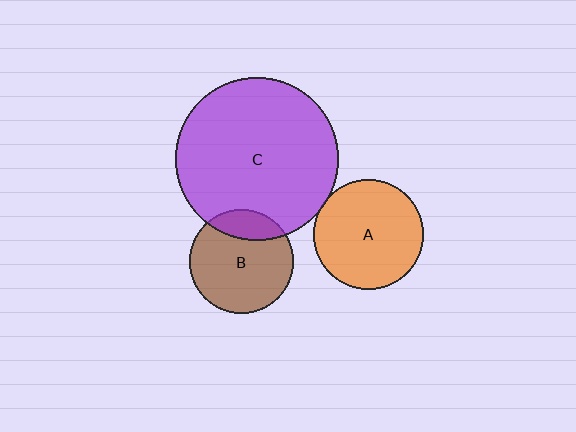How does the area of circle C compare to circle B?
Approximately 2.5 times.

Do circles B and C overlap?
Yes.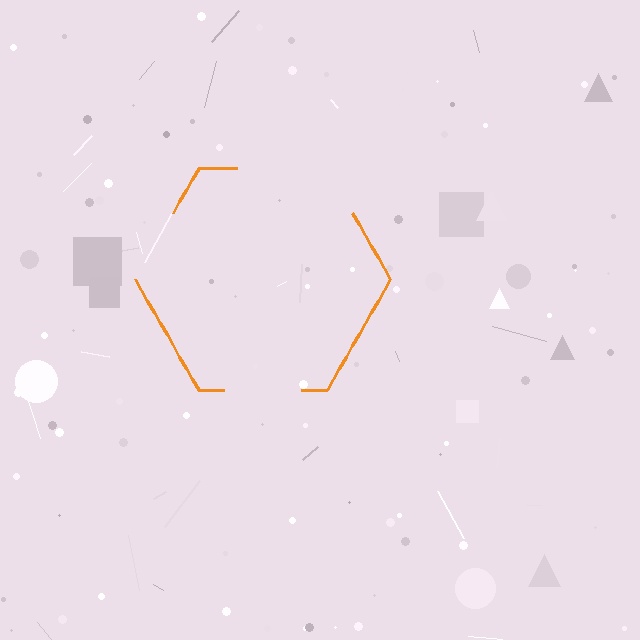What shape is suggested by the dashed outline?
The dashed outline suggests a hexagon.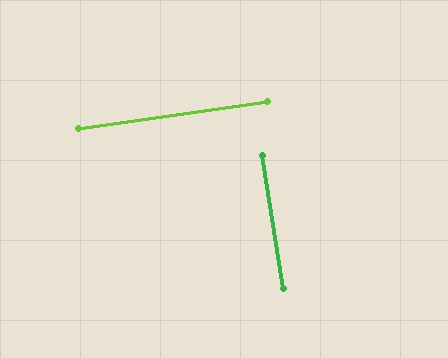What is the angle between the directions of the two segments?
Approximately 89 degrees.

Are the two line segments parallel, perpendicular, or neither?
Perpendicular — they meet at approximately 89°.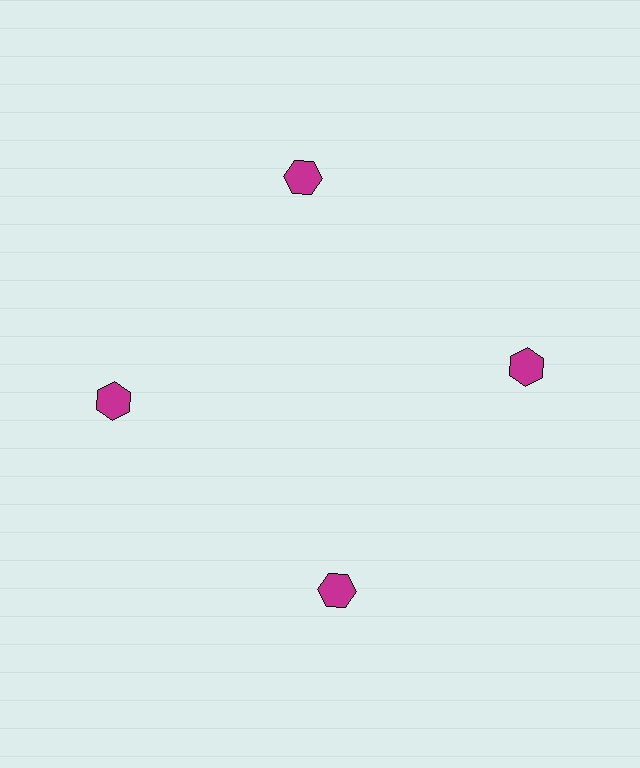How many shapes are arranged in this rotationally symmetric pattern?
There are 4 shapes, arranged in 4 groups of 1.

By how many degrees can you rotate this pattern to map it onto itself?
The pattern maps onto itself every 90 degrees of rotation.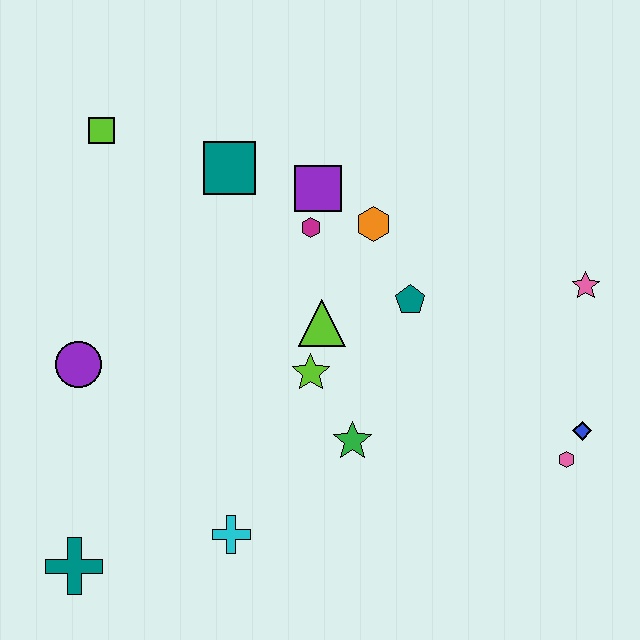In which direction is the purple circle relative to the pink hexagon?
The purple circle is to the left of the pink hexagon.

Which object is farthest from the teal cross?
The pink star is farthest from the teal cross.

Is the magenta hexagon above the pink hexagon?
Yes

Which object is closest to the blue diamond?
The pink hexagon is closest to the blue diamond.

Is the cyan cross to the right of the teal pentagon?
No